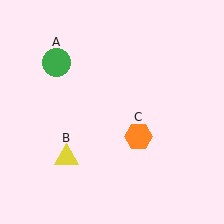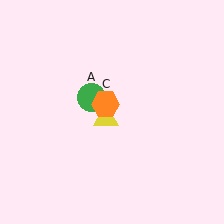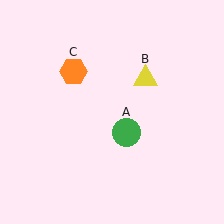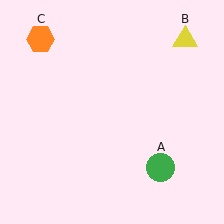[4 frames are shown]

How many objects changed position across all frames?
3 objects changed position: green circle (object A), yellow triangle (object B), orange hexagon (object C).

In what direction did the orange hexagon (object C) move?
The orange hexagon (object C) moved up and to the left.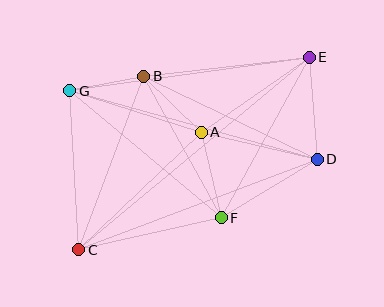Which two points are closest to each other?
Points B and G are closest to each other.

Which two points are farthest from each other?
Points C and E are farthest from each other.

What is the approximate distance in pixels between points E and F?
The distance between E and F is approximately 183 pixels.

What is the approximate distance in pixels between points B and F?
The distance between B and F is approximately 161 pixels.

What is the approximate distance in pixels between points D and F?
The distance between D and F is approximately 112 pixels.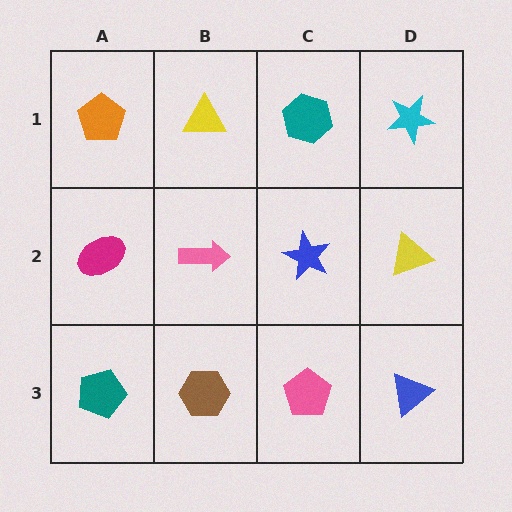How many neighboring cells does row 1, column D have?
2.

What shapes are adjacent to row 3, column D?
A yellow triangle (row 2, column D), a pink pentagon (row 3, column C).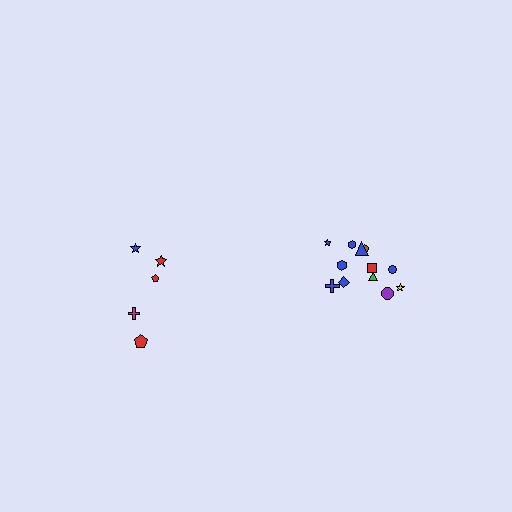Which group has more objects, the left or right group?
The right group.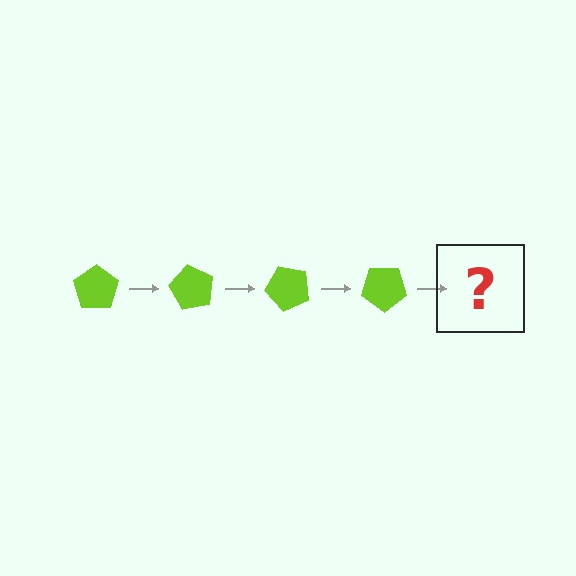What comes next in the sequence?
The next element should be a lime pentagon rotated 240 degrees.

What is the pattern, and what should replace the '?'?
The pattern is that the pentagon rotates 60 degrees each step. The '?' should be a lime pentagon rotated 240 degrees.